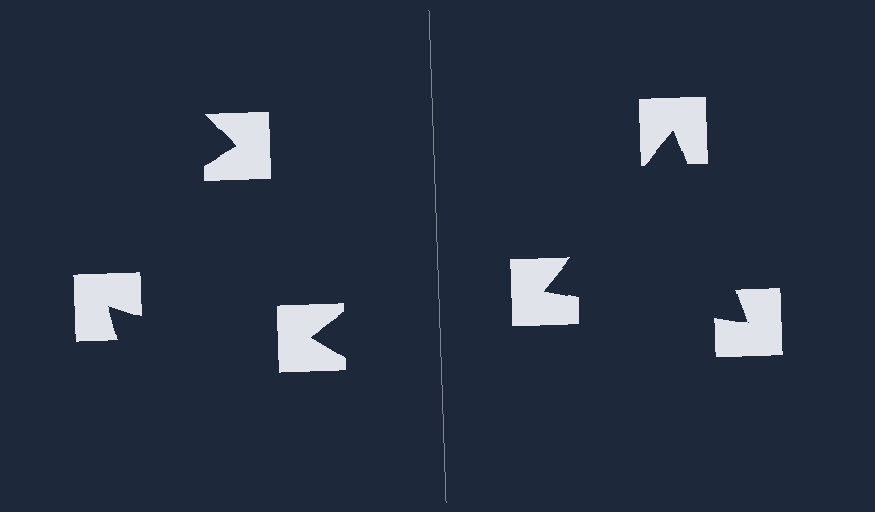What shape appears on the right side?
An illusory triangle.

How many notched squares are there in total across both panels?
6 — 3 on each side.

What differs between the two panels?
The notched squares are positioned identically on both sides; only the wedge orientations differ. On the right they align to a triangle; on the left they are misaligned.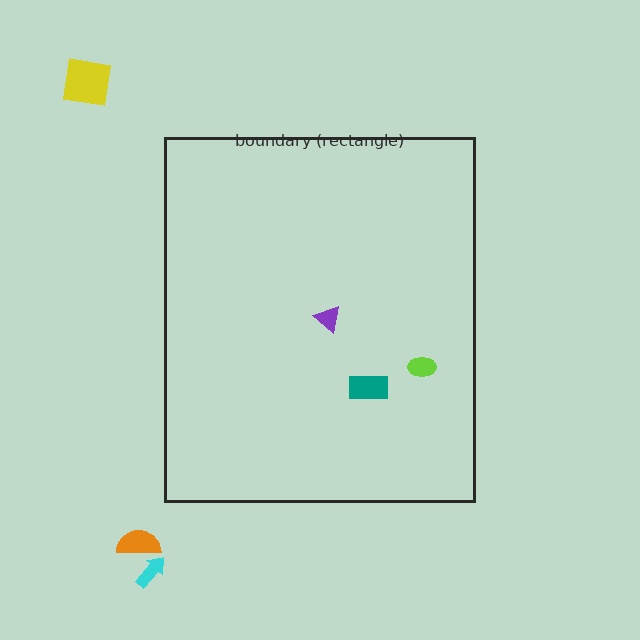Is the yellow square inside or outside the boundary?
Outside.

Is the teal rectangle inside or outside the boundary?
Inside.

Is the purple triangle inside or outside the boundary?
Inside.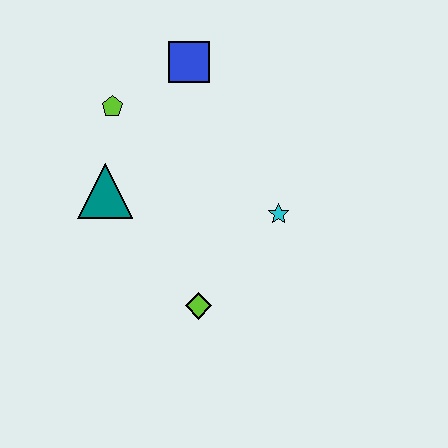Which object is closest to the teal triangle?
The lime pentagon is closest to the teal triangle.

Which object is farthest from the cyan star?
The lime pentagon is farthest from the cyan star.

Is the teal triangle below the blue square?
Yes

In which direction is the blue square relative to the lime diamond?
The blue square is above the lime diamond.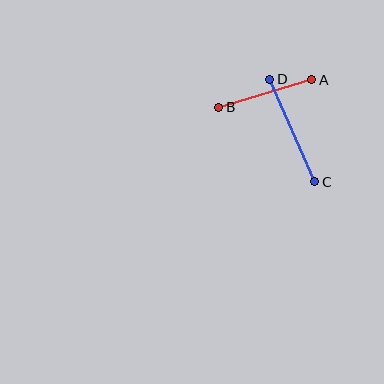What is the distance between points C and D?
The distance is approximately 112 pixels.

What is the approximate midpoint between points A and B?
The midpoint is at approximately (265, 94) pixels.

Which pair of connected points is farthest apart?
Points C and D are farthest apart.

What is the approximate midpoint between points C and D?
The midpoint is at approximately (292, 131) pixels.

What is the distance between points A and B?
The distance is approximately 97 pixels.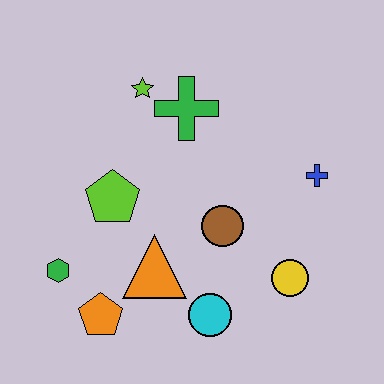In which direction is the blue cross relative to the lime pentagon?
The blue cross is to the right of the lime pentagon.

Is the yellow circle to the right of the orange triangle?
Yes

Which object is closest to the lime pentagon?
The orange triangle is closest to the lime pentagon.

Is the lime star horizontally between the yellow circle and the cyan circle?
No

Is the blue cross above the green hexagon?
Yes